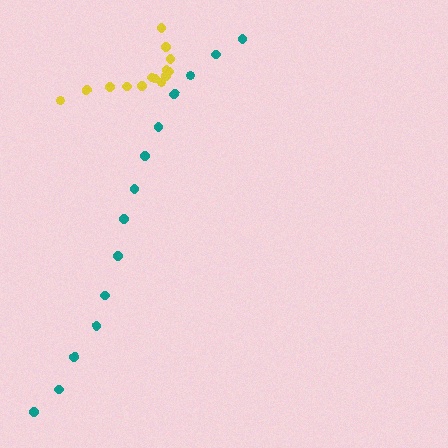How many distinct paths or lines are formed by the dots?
There are 2 distinct paths.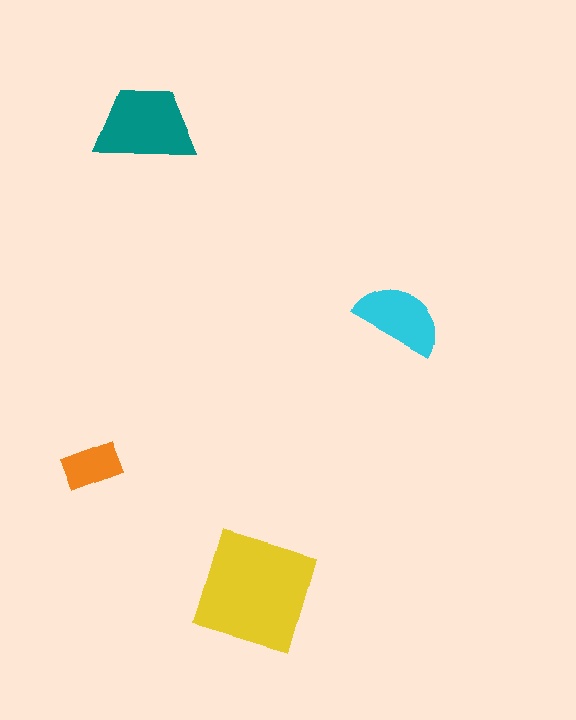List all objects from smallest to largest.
The orange rectangle, the cyan semicircle, the teal trapezoid, the yellow square.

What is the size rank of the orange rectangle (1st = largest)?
4th.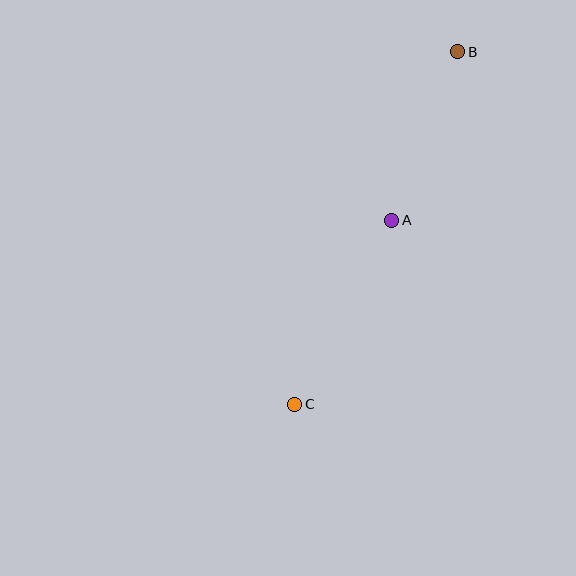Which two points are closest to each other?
Points A and B are closest to each other.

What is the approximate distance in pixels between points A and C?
The distance between A and C is approximately 208 pixels.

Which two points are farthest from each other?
Points B and C are farthest from each other.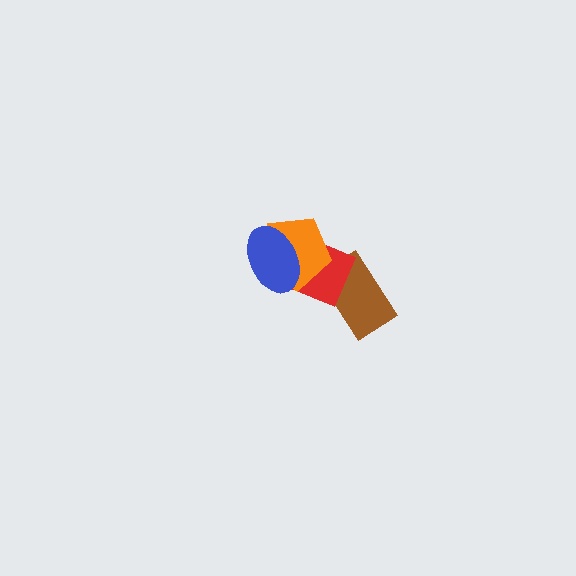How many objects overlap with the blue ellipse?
2 objects overlap with the blue ellipse.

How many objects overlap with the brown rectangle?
1 object overlaps with the brown rectangle.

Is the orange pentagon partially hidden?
Yes, it is partially covered by another shape.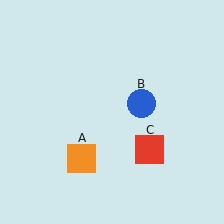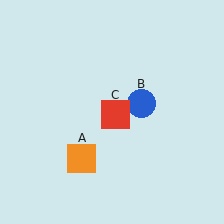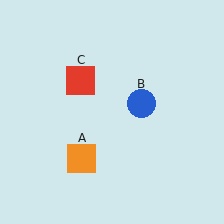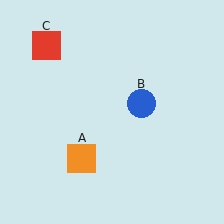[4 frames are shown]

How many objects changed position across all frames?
1 object changed position: red square (object C).